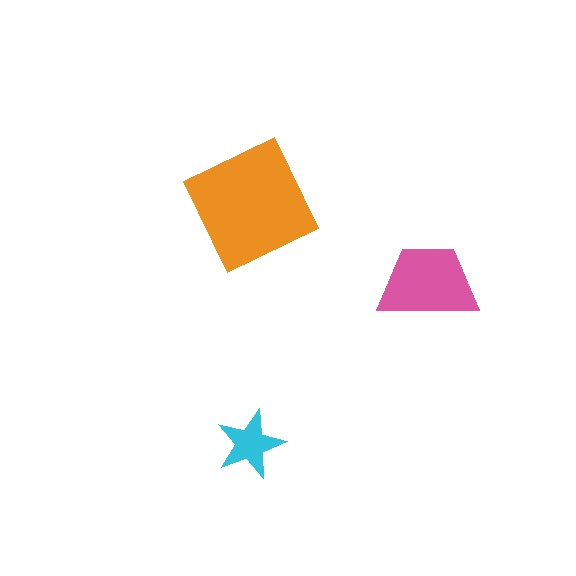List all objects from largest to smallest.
The orange square, the pink trapezoid, the cyan star.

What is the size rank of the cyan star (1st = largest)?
3rd.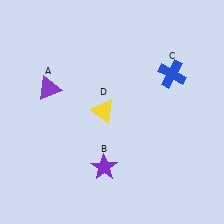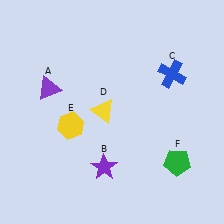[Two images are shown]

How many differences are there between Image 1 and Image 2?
There are 2 differences between the two images.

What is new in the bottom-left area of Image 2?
A yellow hexagon (E) was added in the bottom-left area of Image 2.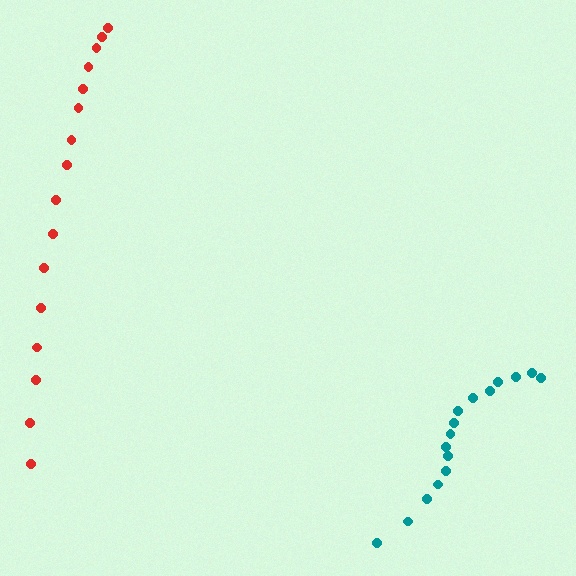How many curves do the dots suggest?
There are 2 distinct paths.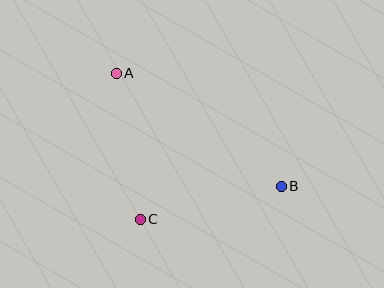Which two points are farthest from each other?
Points A and B are farthest from each other.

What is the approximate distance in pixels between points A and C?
The distance between A and C is approximately 148 pixels.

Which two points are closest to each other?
Points B and C are closest to each other.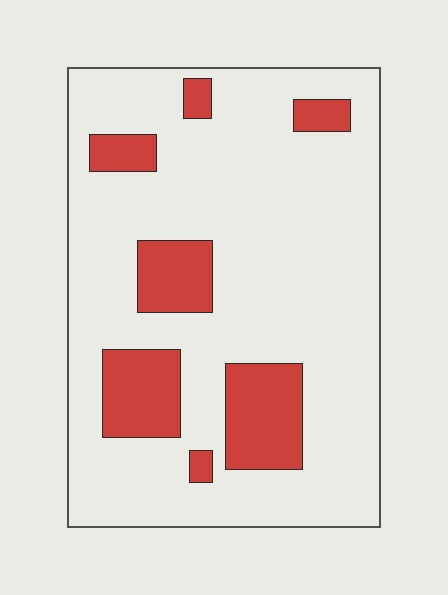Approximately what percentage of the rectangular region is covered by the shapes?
Approximately 20%.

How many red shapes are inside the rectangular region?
7.